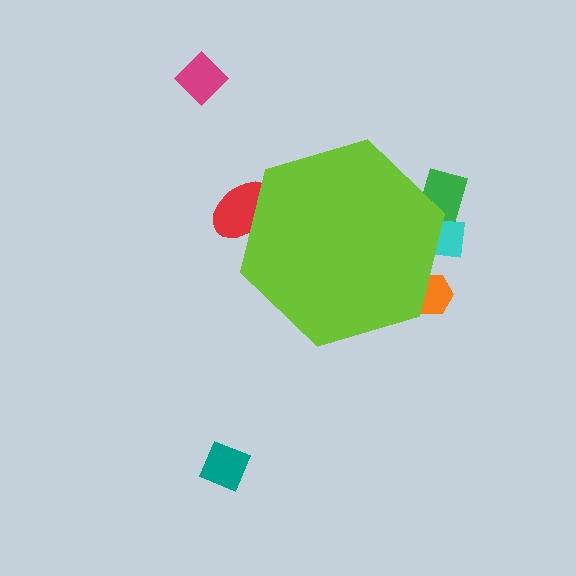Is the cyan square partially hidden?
Yes, the cyan square is partially hidden behind the lime hexagon.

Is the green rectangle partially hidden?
Yes, the green rectangle is partially hidden behind the lime hexagon.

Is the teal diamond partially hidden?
No, the teal diamond is fully visible.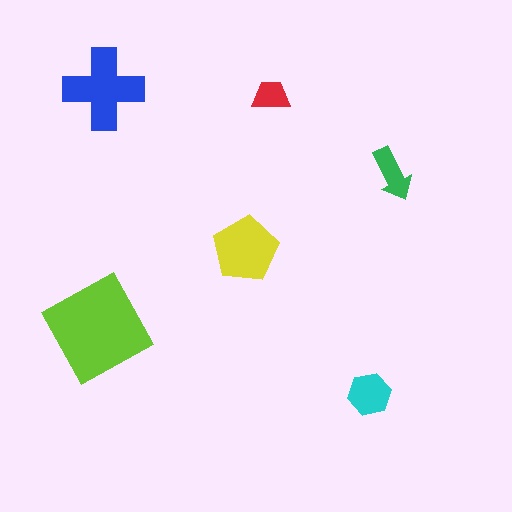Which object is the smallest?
The red trapezoid.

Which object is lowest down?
The cyan hexagon is bottommost.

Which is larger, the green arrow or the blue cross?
The blue cross.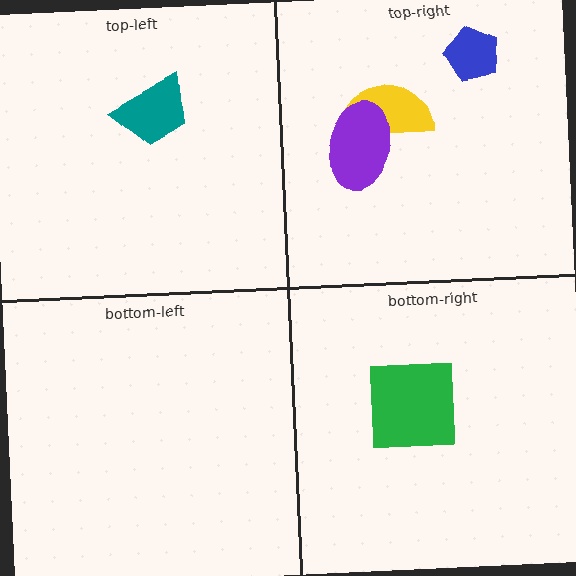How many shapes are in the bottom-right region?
1.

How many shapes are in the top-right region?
3.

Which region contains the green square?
The bottom-right region.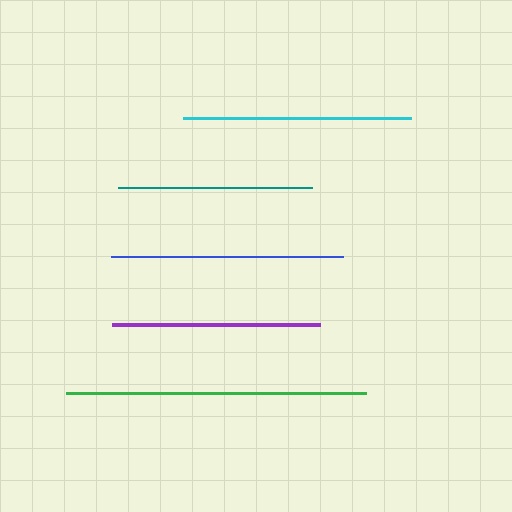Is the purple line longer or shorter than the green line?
The green line is longer than the purple line.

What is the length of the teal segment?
The teal segment is approximately 195 pixels long.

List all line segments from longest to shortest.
From longest to shortest: green, blue, cyan, purple, teal.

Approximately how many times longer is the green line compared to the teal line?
The green line is approximately 1.5 times the length of the teal line.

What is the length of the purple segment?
The purple segment is approximately 208 pixels long.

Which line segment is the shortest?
The teal line is the shortest at approximately 195 pixels.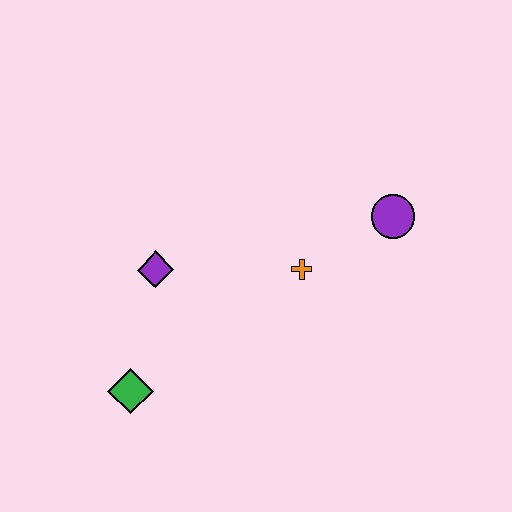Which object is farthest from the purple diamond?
The purple circle is farthest from the purple diamond.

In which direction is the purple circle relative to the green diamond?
The purple circle is to the right of the green diamond.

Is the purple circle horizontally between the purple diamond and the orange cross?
No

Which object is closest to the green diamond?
The purple diamond is closest to the green diamond.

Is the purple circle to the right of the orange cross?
Yes